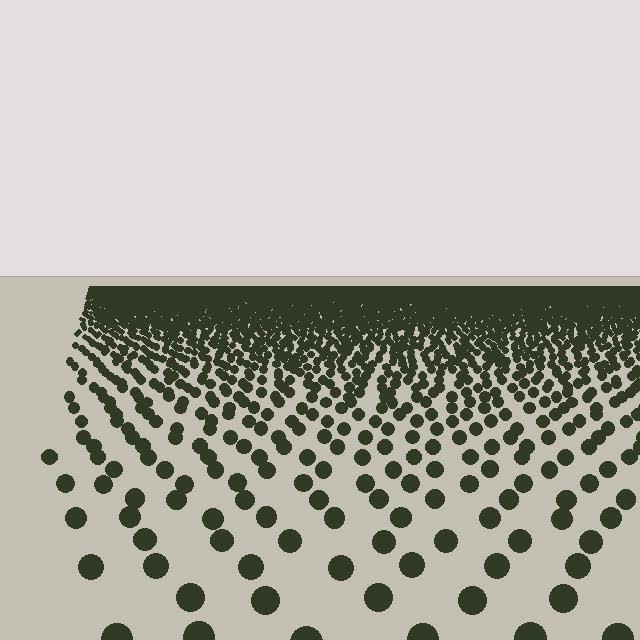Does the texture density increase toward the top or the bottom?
Density increases toward the top.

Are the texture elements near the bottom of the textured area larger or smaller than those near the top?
Larger. Near the bottom, elements are closer to the viewer and appear at a bigger on-screen size.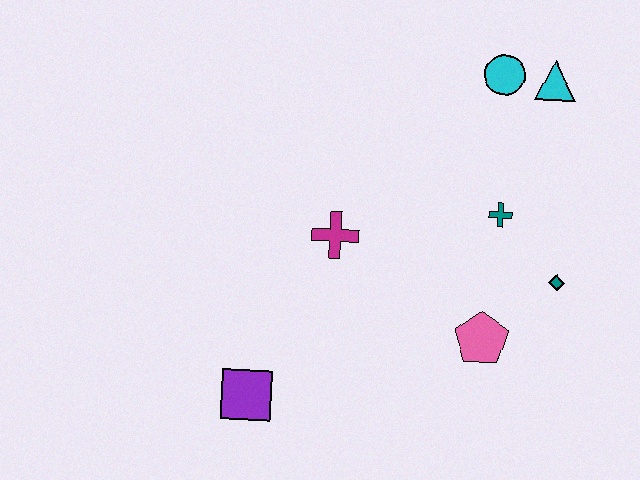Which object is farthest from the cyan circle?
The purple square is farthest from the cyan circle.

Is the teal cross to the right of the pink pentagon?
Yes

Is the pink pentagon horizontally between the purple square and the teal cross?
Yes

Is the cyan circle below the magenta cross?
No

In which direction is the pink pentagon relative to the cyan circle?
The pink pentagon is below the cyan circle.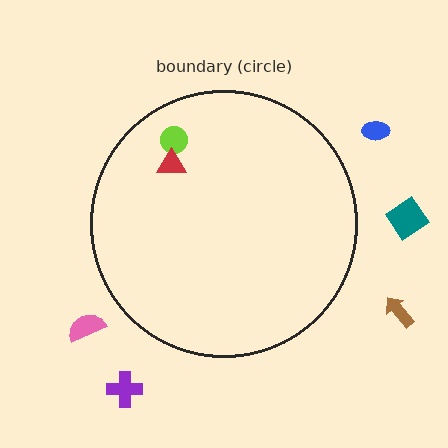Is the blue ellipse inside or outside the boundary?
Outside.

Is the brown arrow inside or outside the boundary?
Outside.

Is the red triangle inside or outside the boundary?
Inside.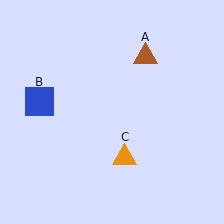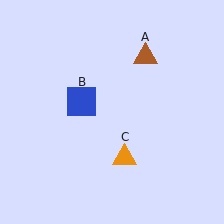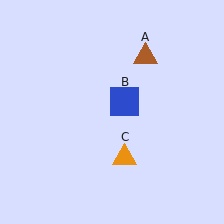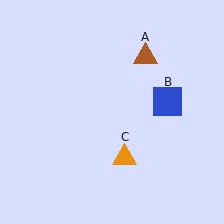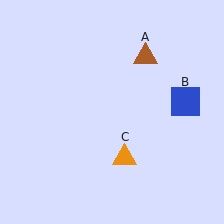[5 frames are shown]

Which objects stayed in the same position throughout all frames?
Brown triangle (object A) and orange triangle (object C) remained stationary.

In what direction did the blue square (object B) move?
The blue square (object B) moved right.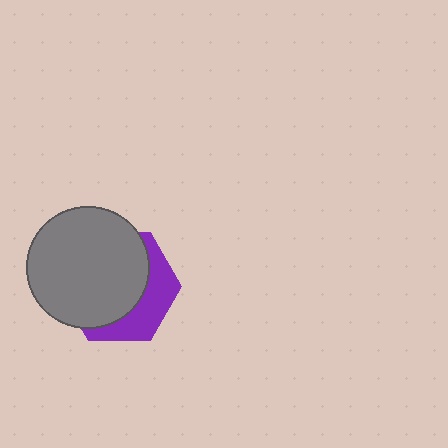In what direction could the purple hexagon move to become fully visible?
The purple hexagon could move toward the lower-right. That would shift it out from behind the gray circle entirely.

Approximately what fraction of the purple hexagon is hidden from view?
Roughly 66% of the purple hexagon is hidden behind the gray circle.